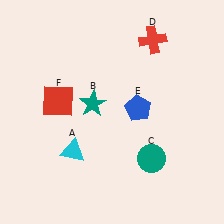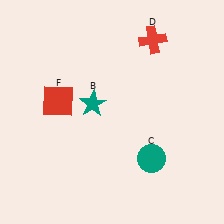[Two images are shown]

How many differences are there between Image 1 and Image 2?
There are 2 differences between the two images.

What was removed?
The blue pentagon (E), the cyan triangle (A) were removed in Image 2.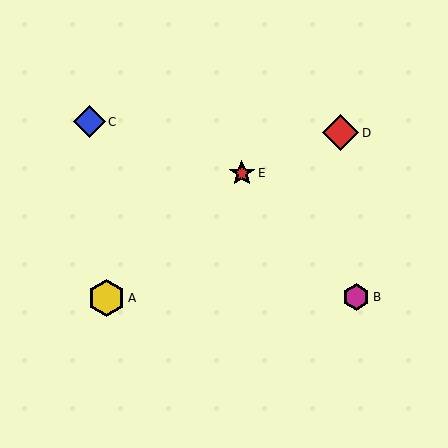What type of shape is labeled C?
Shape C is a blue diamond.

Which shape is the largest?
The red diamond (labeled D) is the largest.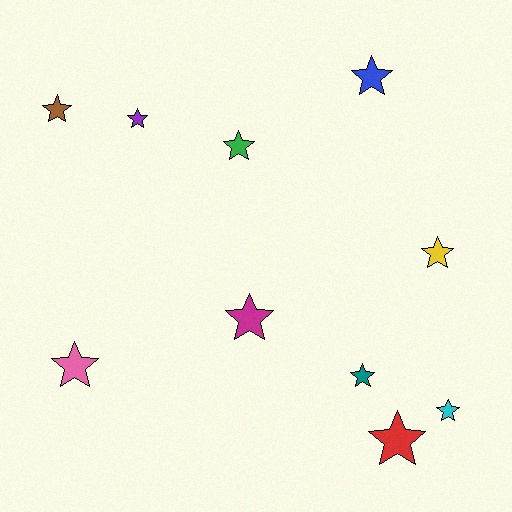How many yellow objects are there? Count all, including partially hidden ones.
There is 1 yellow object.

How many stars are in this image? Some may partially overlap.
There are 10 stars.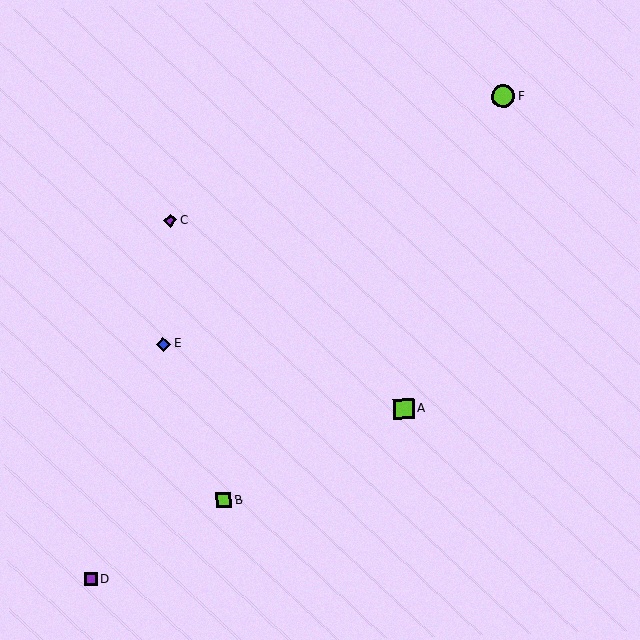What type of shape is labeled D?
Shape D is a purple square.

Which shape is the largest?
The lime circle (labeled F) is the largest.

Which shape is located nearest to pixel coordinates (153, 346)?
The blue diamond (labeled E) at (163, 344) is nearest to that location.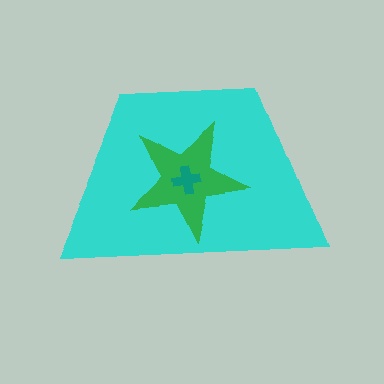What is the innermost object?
The teal cross.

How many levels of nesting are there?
3.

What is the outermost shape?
The cyan trapezoid.